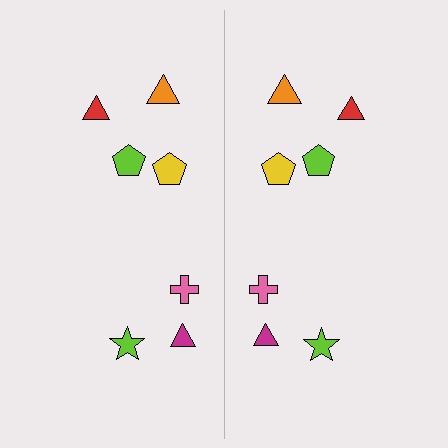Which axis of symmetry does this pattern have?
The pattern has a vertical axis of symmetry running through the center of the image.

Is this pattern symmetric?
Yes, this pattern has bilateral (reflection) symmetry.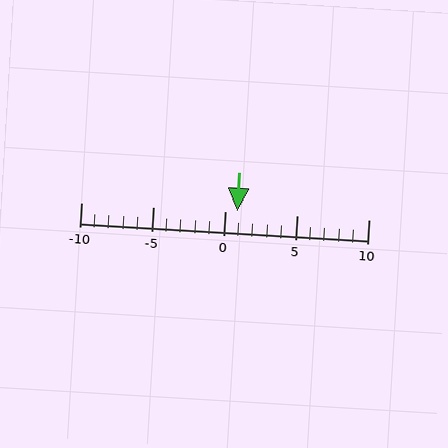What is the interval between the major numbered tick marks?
The major tick marks are spaced 5 units apart.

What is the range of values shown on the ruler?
The ruler shows values from -10 to 10.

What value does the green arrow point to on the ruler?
The green arrow points to approximately 1.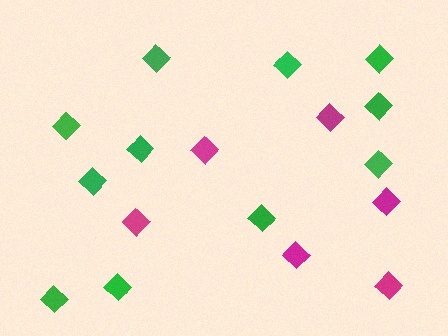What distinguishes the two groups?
There are 2 groups: one group of magenta diamonds (6) and one group of green diamonds (11).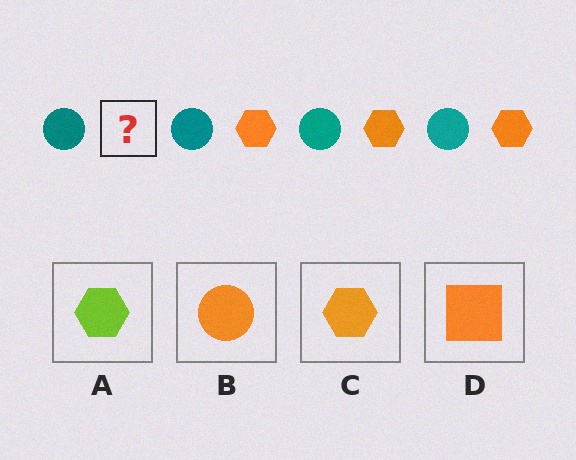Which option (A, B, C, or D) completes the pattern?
C.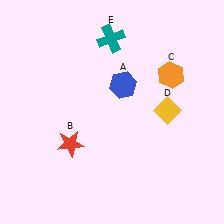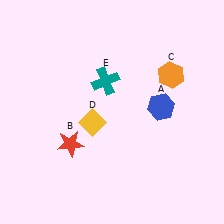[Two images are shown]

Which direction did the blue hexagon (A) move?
The blue hexagon (A) moved right.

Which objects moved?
The objects that moved are: the blue hexagon (A), the yellow diamond (D), the teal cross (E).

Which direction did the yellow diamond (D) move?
The yellow diamond (D) moved left.